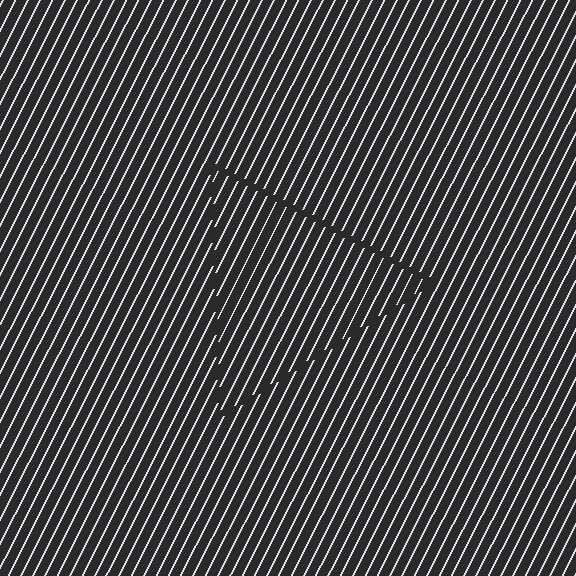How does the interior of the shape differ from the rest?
The interior of the shape contains the same grating, shifted by half a period — the contour is defined by the phase discontinuity where line-ends from the inner and outer gratings abut.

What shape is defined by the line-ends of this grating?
An illusory triangle. The interior of the shape contains the same grating, shifted by half a period — the contour is defined by the phase discontinuity where line-ends from the inner and outer gratings abut.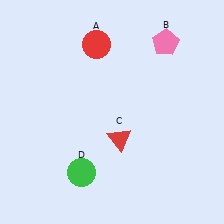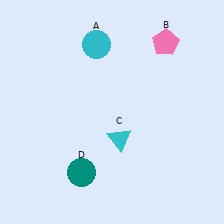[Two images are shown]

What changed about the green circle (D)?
In Image 1, D is green. In Image 2, it changed to teal.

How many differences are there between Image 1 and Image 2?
There are 3 differences between the two images.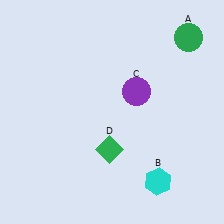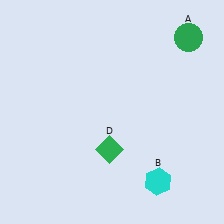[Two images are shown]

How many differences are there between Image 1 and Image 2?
There is 1 difference between the two images.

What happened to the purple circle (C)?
The purple circle (C) was removed in Image 2. It was in the top-right area of Image 1.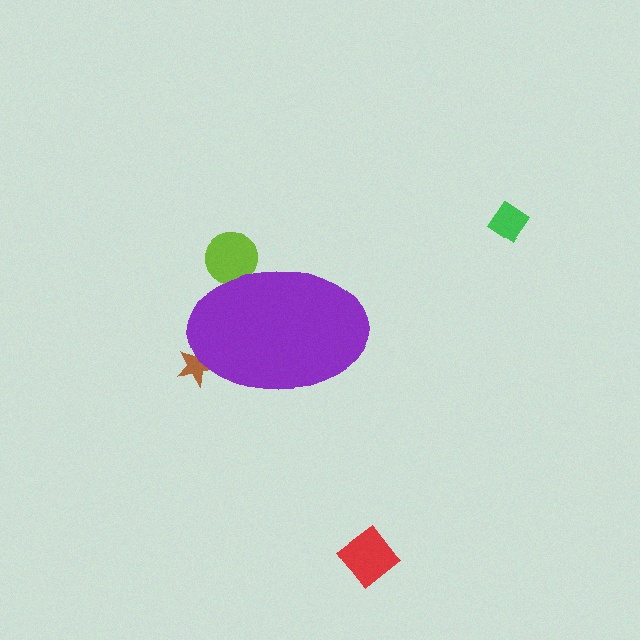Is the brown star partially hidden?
Yes, the brown star is partially hidden behind the purple ellipse.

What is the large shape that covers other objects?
A purple ellipse.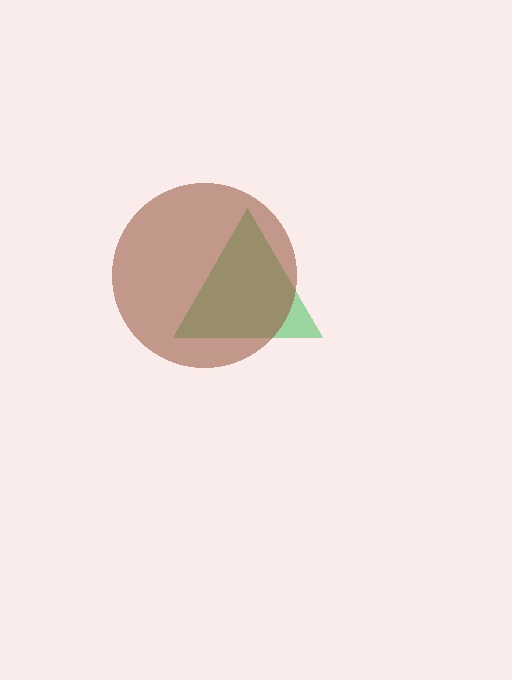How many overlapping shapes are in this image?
There are 2 overlapping shapes in the image.